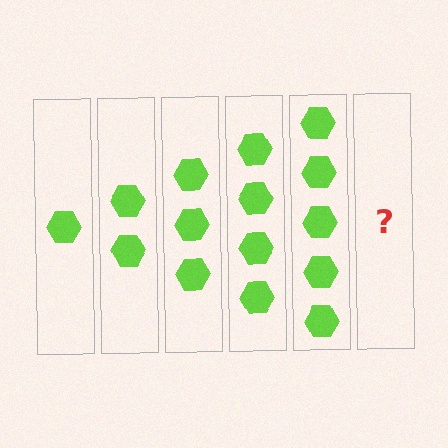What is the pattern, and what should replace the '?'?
The pattern is that each step adds one more hexagon. The '?' should be 6 hexagons.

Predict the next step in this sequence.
The next step is 6 hexagons.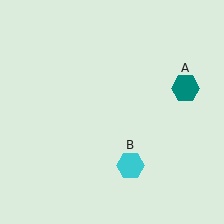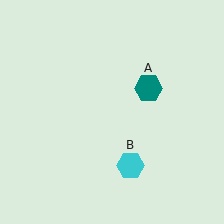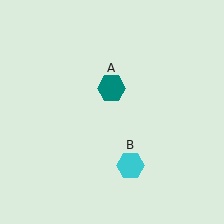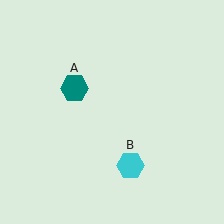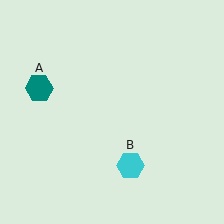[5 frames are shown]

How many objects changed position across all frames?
1 object changed position: teal hexagon (object A).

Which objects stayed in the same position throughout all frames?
Cyan hexagon (object B) remained stationary.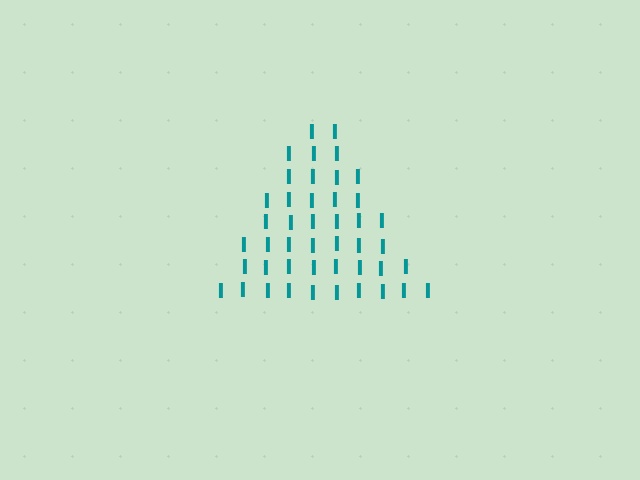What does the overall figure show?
The overall figure shows a triangle.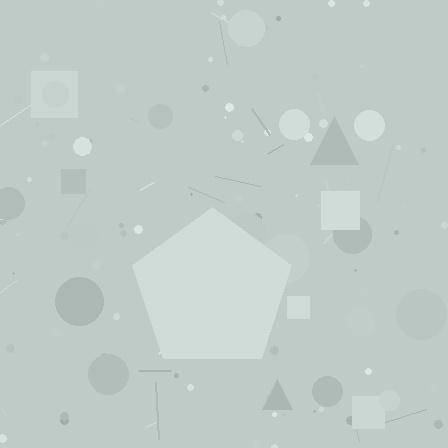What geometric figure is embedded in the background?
A pentagon is embedded in the background.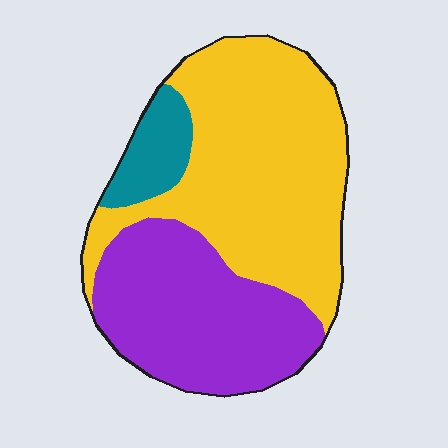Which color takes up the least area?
Teal, at roughly 10%.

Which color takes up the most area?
Yellow, at roughly 55%.